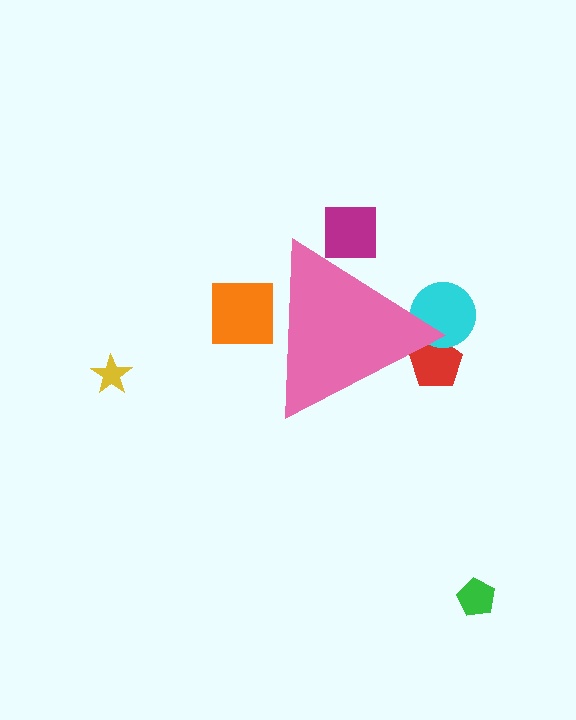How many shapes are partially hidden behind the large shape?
4 shapes are partially hidden.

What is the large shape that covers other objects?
A pink triangle.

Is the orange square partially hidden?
Yes, the orange square is partially hidden behind the pink triangle.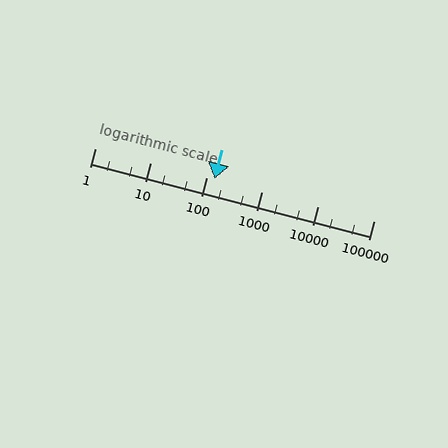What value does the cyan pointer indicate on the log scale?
The pointer indicates approximately 140.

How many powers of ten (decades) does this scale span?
The scale spans 5 decades, from 1 to 100000.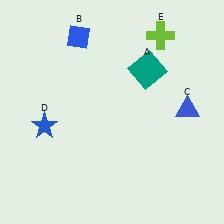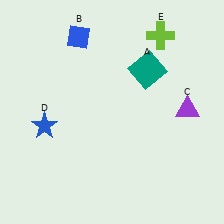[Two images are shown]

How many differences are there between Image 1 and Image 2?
There is 1 difference between the two images.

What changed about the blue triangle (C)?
In Image 1, C is blue. In Image 2, it changed to purple.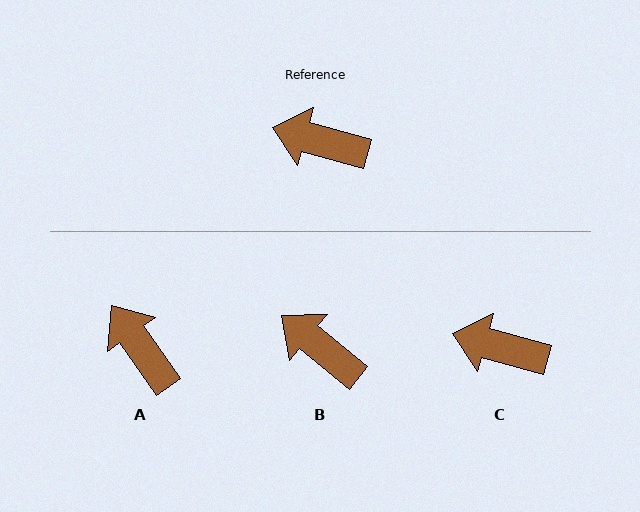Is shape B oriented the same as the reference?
No, it is off by about 24 degrees.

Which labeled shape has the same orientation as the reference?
C.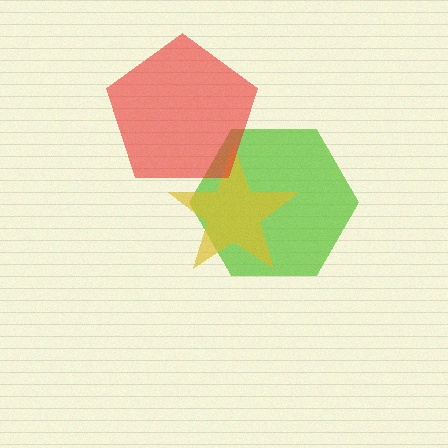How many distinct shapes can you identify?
There are 3 distinct shapes: a lime hexagon, a yellow star, a red pentagon.